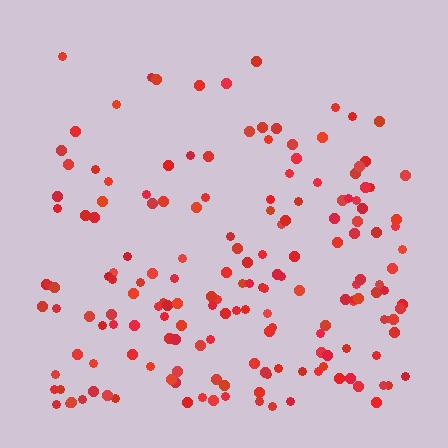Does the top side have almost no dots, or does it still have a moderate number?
Still a moderate number, just noticeably fewer than the bottom.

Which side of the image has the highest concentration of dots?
The bottom.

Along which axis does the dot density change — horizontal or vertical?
Vertical.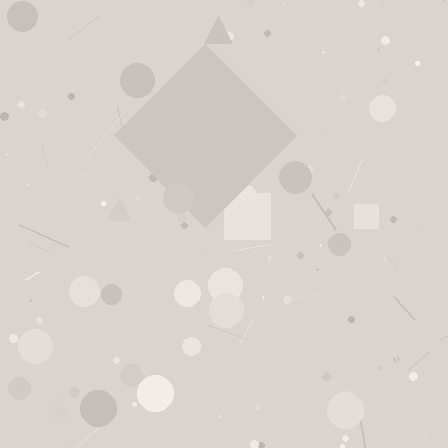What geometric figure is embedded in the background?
A diamond is embedded in the background.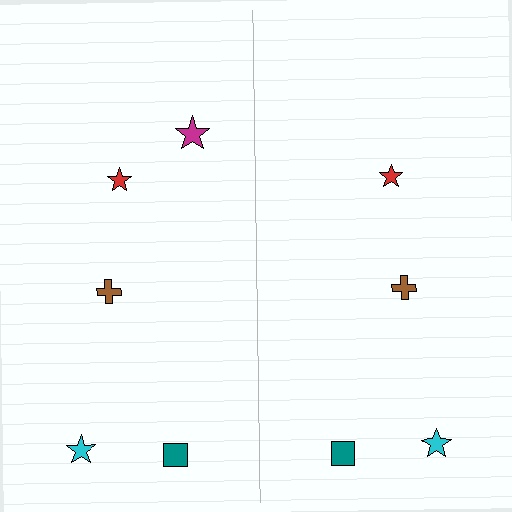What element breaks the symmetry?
A magenta star is missing from the right side.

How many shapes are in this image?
There are 9 shapes in this image.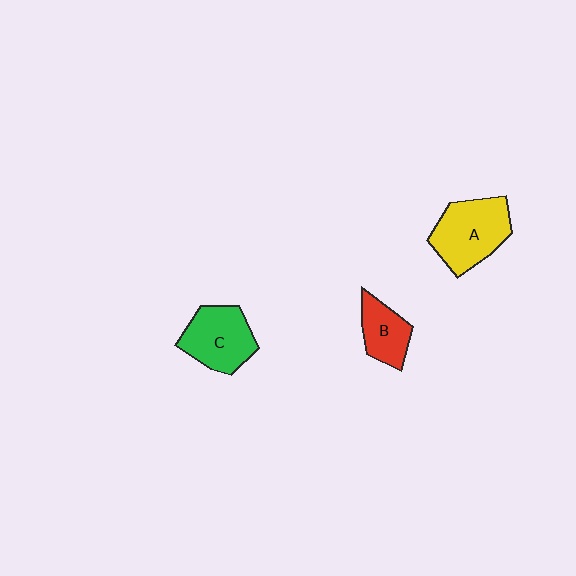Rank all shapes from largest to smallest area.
From largest to smallest: A (yellow), C (green), B (red).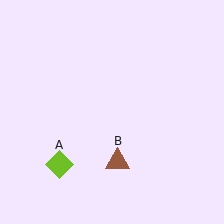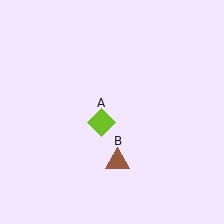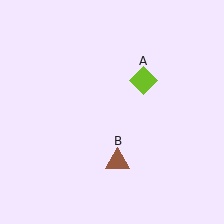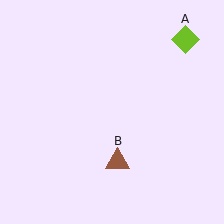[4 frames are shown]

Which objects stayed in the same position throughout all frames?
Brown triangle (object B) remained stationary.